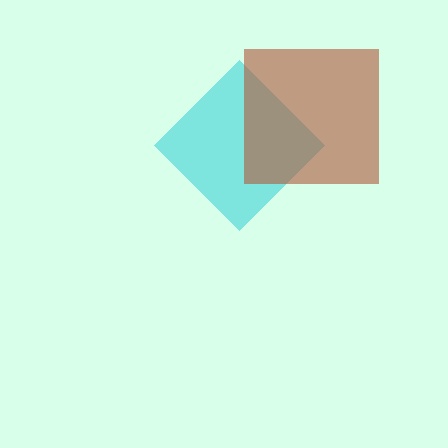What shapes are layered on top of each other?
The layered shapes are: a cyan diamond, a brown square.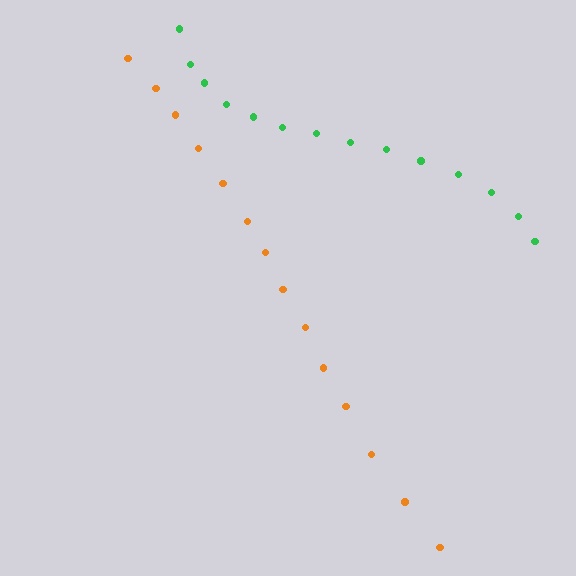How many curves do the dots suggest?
There are 2 distinct paths.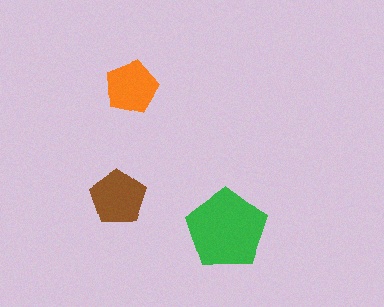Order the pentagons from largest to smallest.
the green one, the brown one, the orange one.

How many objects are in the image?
There are 3 objects in the image.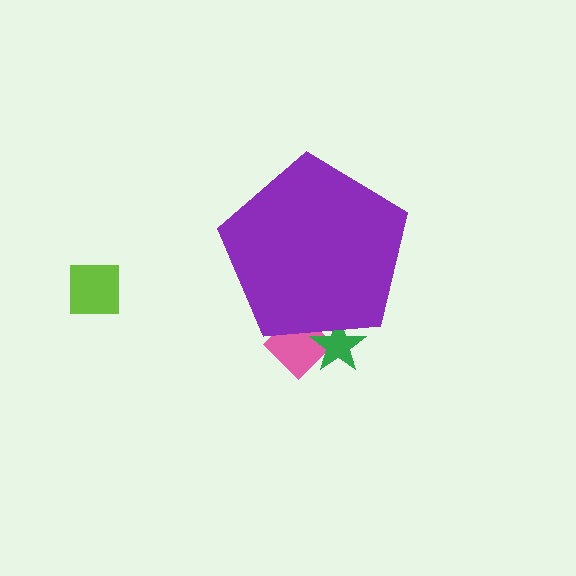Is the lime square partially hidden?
No, the lime square is fully visible.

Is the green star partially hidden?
Yes, the green star is partially hidden behind the purple pentagon.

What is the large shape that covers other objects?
A purple pentagon.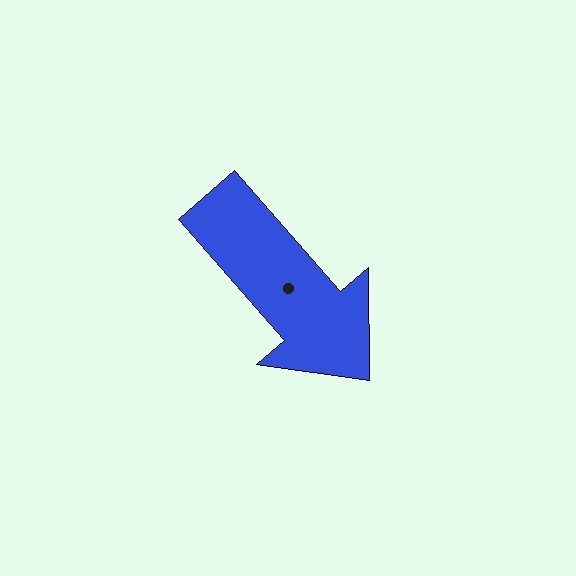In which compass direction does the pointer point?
Southeast.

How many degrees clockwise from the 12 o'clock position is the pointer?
Approximately 139 degrees.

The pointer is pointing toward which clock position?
Roughly 5 o'clock.